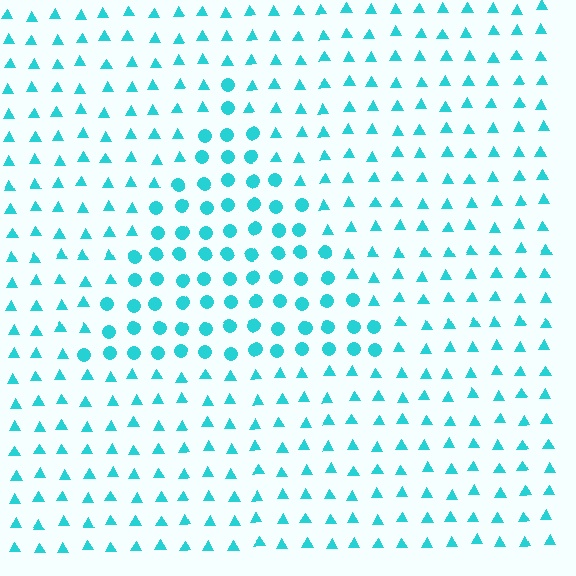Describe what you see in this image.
The image is filled with small cyan elements arranged in a uniform grid. A triangle-shaped region contains circles, while the surrounding area contains triangles. The boundary is defined purely by the change in element shape.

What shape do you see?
I see a triangle.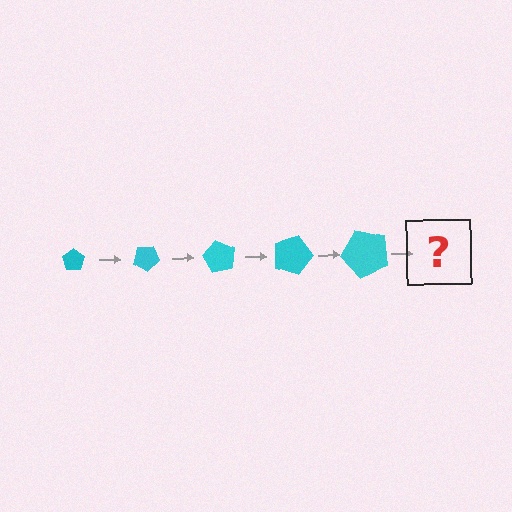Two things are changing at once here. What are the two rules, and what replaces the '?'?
The two rules are that the pentagon grows larger each step and it rotates 30 degrees each step. The '?' should be a pentagon, larger than the previous one and rotated 150 degrees from the start.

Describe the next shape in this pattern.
It should be a pentagon, larger than the previous one and rotated 150 degrees from the start.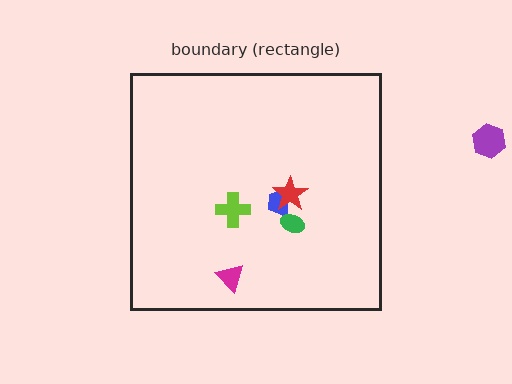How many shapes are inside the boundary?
5 inside, 1 outside.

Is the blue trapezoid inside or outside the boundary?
Inside.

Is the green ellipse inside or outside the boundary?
Inside.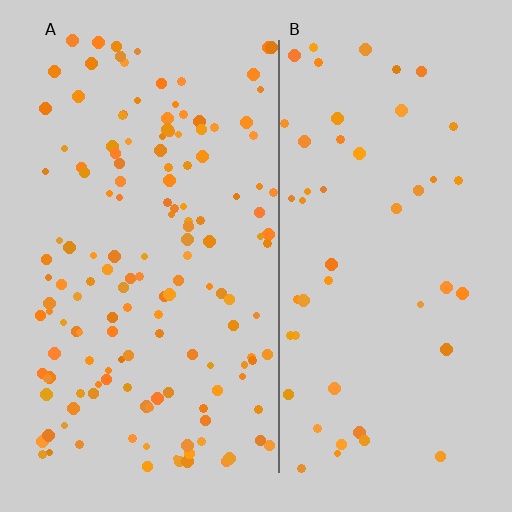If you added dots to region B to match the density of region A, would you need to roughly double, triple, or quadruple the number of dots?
Approximately triple.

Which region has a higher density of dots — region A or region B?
A (the left).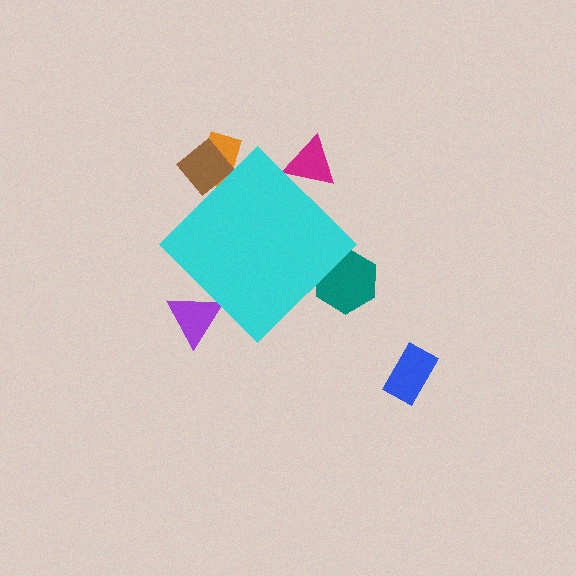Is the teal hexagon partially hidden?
Yes, the teal hexagon is partially hidden behind the cyan diamond.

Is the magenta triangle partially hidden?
Yes, the magenta triangle is partially hidden behind the cyan diamond.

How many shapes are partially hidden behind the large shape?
5 shapes are partially hidden.